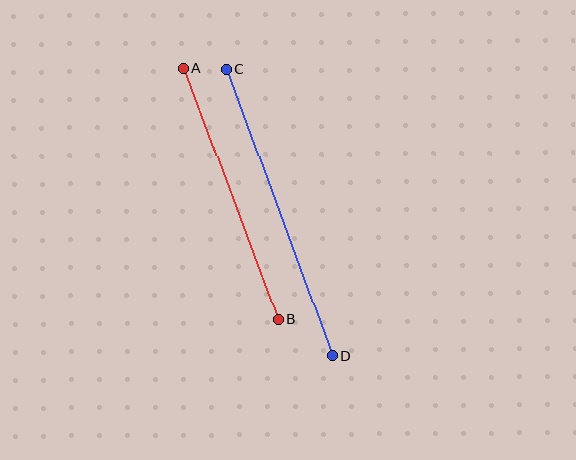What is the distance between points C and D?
The distance is approximately 305 pixels.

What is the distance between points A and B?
The distance is approximately 269 pixels.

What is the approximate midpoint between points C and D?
The midpoint is at approximately (279, 213) pixels.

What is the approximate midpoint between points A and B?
The midpoint is at approximately (231, 194) pixels.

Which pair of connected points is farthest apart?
Points C and D are farthest apart.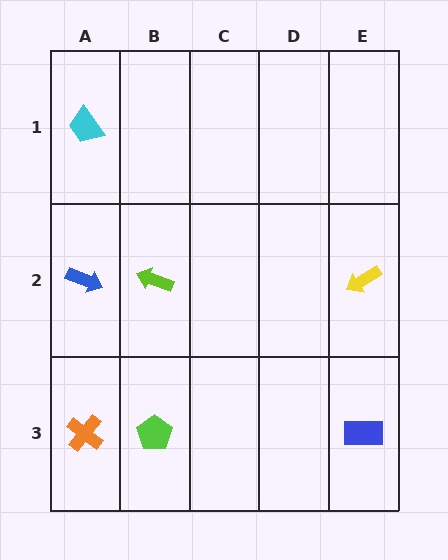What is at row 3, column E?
A blue rectangle.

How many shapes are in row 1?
1 shape.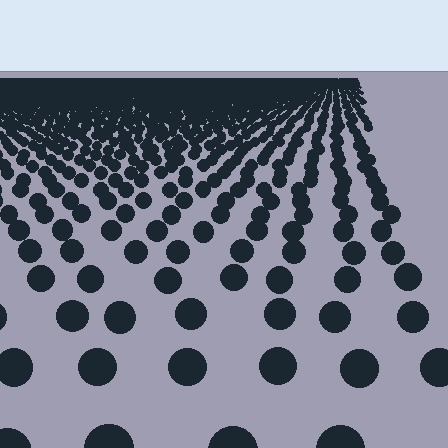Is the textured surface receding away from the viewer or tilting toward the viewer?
The surface is receding away from the viewer. Texture elements get smaller and denser toward the top.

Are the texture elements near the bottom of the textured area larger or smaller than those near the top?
Larger. Near the bottom, elements are closer to the viewer and appear at a bigger on-screen size.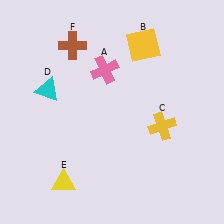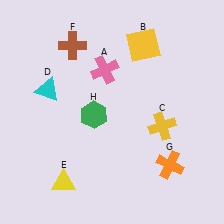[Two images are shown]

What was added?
An orange cross (G), a green hexagon (H) were added in Image 2.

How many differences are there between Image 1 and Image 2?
There are 2 differences between the two images.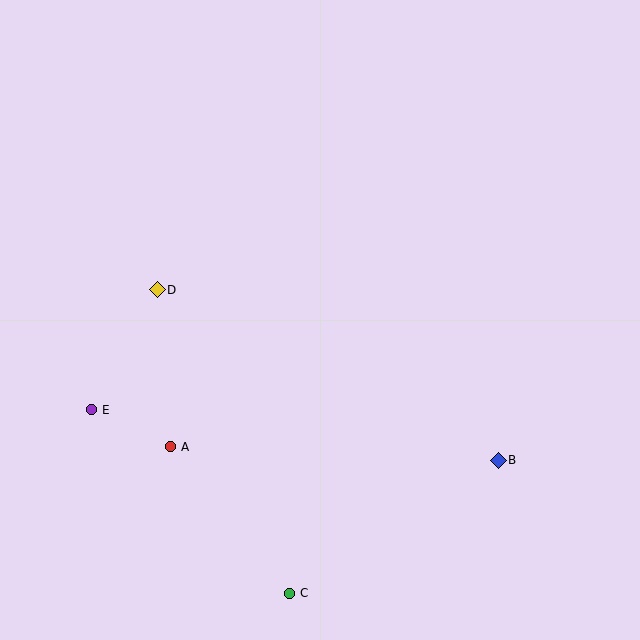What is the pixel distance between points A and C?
The distance between A and C is 189 pixels.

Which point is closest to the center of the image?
Point D at (157, 290) is closest to the center.